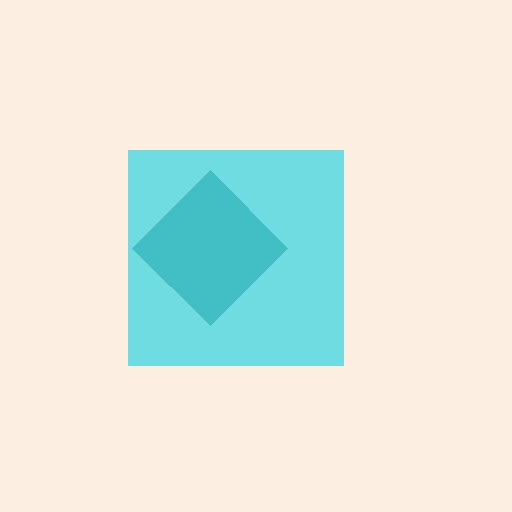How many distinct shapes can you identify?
There are 2 distinct shapes: a cyan square, a teal diamond.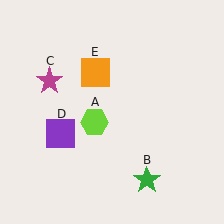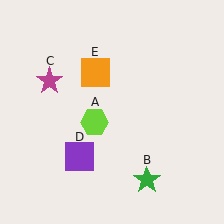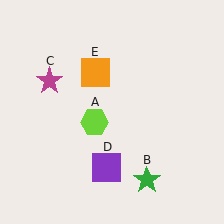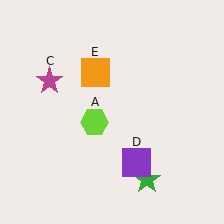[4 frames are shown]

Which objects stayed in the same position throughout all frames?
Lime hexagon (object A) and green star (object B) and magenta star (object C) and orange square (object E) remained stationary.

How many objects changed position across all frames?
1 object changed position: purple square (object D).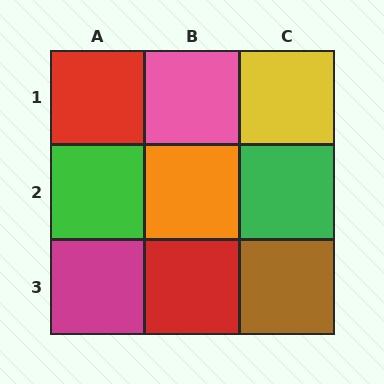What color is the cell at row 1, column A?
Red.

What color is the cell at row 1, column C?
Yellow.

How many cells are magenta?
1 cell is magenta.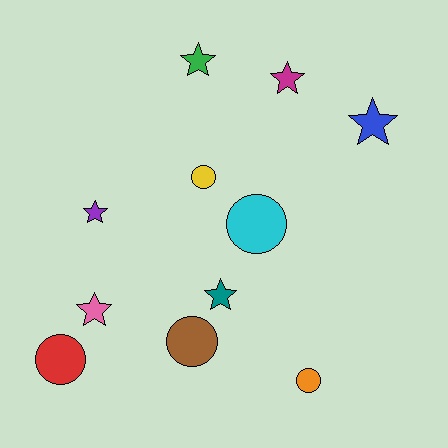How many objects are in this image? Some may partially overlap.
There are 11 objects.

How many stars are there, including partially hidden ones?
There are 6 stars.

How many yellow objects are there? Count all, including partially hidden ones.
There is 1 yellow object.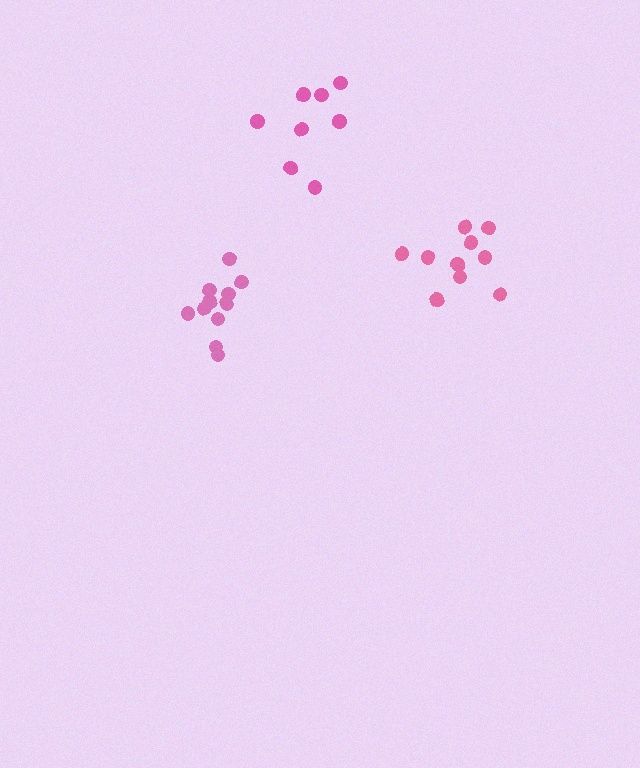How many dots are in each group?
Group 1: 11 dots, Group 2: 10 dots, Group 3: 8 dots (29 total).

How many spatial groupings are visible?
There are 3 spatial groupings.